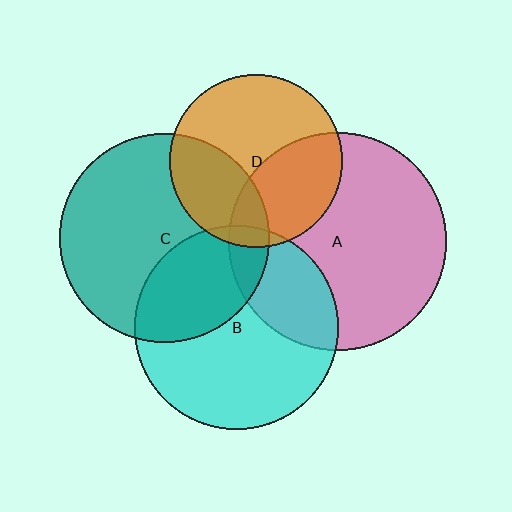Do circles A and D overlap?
Yes.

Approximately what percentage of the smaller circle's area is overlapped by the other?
Approximately 40%.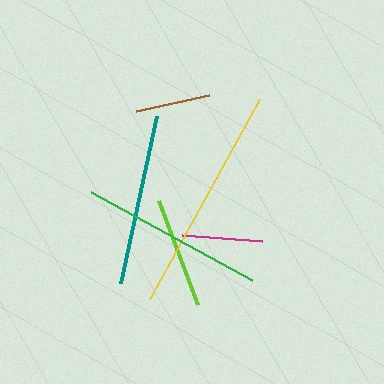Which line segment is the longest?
The yellow line is the longest at approximately 228 pixels.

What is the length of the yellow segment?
The yellow segment is approximately 228 pixels long.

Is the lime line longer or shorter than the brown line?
The lime line is longer than the brown line.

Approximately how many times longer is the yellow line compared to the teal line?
The yellow line is approximately 1.3 times the length of the teal line.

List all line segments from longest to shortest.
From longest to shortest: yellow, green, teal, lime, magenta, brown.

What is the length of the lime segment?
The lime segment is approximately 112 pixels long.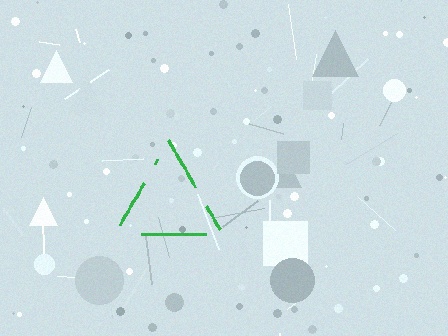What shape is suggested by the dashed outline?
The dashed outline suggests a triangle.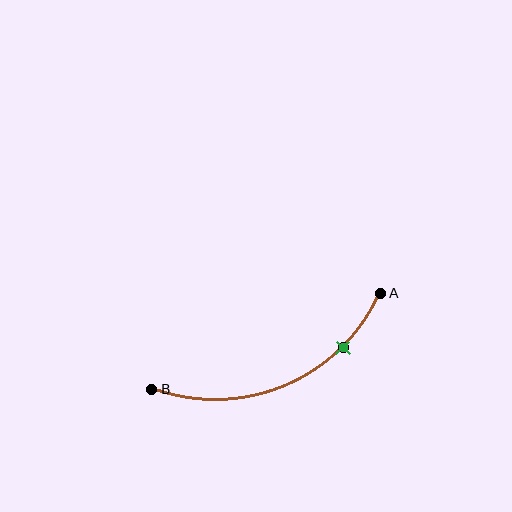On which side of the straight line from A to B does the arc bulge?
The arc bulges below the straight line connecting A and B.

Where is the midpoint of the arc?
The arc midpoint is the point on the curve farthest from the straight line joining A and B. It sits below that line.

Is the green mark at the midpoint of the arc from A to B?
No. The green mark lies on the arc but is closer to endpoint A. The arc midpoint would be at the point on the curve equidistant along the arc from both A and B.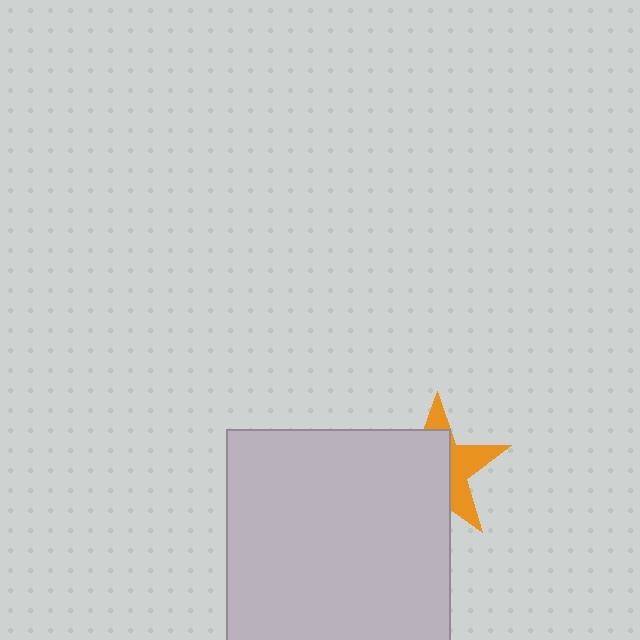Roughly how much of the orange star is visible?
A small part of it is visible (roughly 38%).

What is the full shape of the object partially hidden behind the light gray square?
The partially hidden object is an orange star.